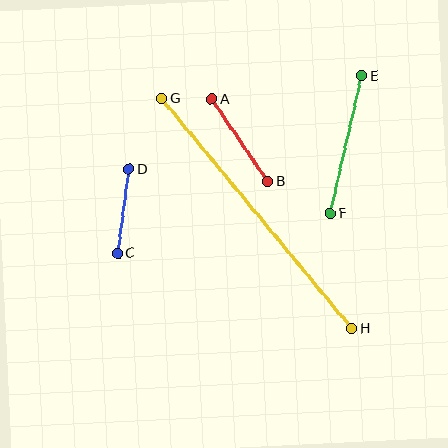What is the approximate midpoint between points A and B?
The midpoint is at approximately (240, 140) pixels.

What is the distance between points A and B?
The distance is approximately 100 pixels.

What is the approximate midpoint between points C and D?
The midpoint is at approximately (123, 211) pixels.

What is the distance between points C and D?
The distance is approximately 85 pixels.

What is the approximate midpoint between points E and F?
The midpoint is at approximately (346, 145) pixels.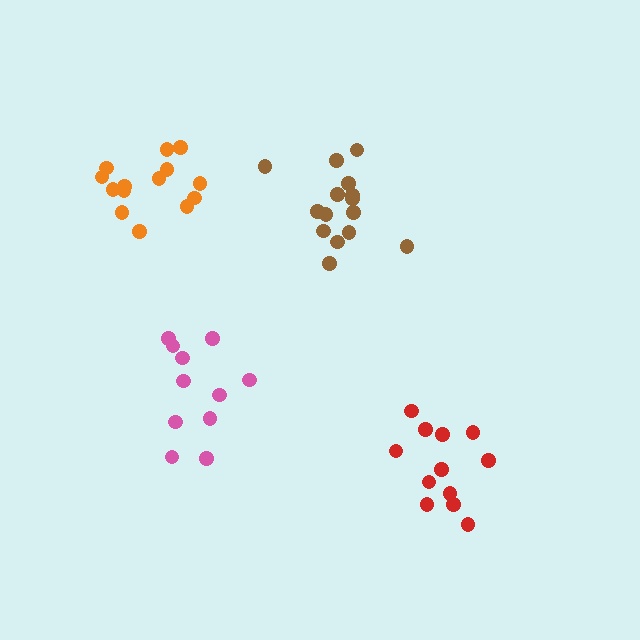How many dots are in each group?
Group 1: 15 dots, Group 2: 12 dots, Group 3: 11 dots, Group 4: 14 dots (52 total).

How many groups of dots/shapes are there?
There are 4 groups.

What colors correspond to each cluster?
The clusters are colored: brown, red, pink, orange.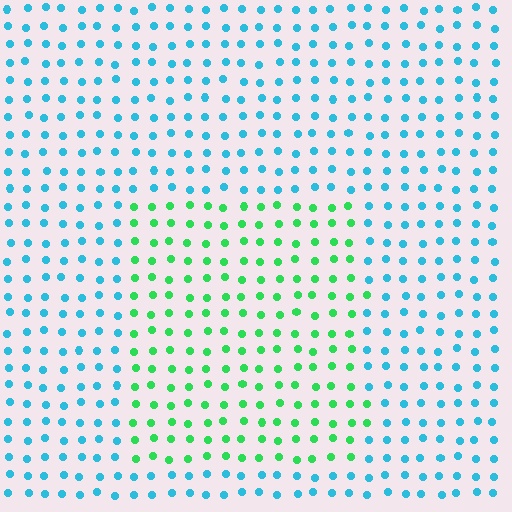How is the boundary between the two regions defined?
The boundary is defined purely by a slight shift in hue (about 57 degrees). Spacing, size, and orientation are identical on both sides.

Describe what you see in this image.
The image is filled with small cyan elements in a uniform arrangement. A rectangle-shaped region is visible where the elements are tinted to a slightly different hue, forming a subtle color boundary.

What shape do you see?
I see a rectangle.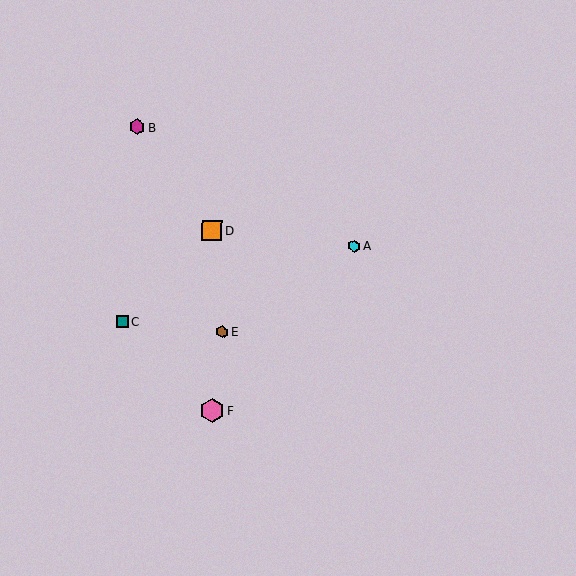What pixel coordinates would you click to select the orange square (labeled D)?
Click at (212, 230) to select the orange square D.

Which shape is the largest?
The pink hexagon (labeled F) is the largest.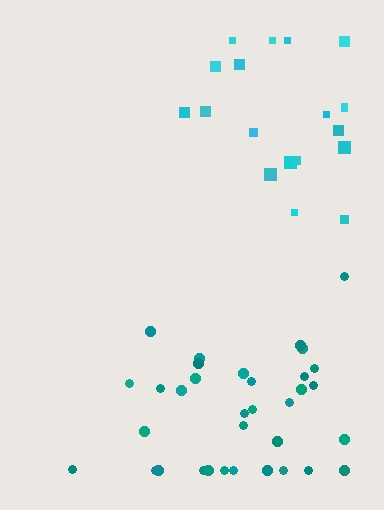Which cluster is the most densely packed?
Teal.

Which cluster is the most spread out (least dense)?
Cyan.